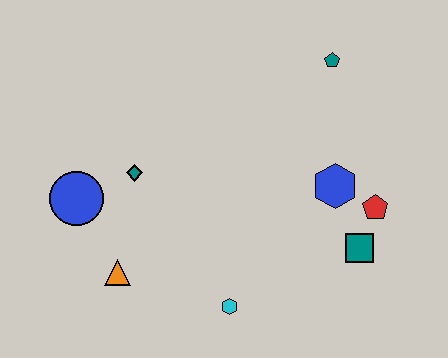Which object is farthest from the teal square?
The blue circle is farthest from the teal square.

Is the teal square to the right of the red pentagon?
No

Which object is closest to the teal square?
The red pentagon is closest to the teal square.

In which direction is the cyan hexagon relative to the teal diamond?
The cyan hexagon is below the teal diamond.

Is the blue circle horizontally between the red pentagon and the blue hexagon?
No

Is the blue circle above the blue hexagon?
No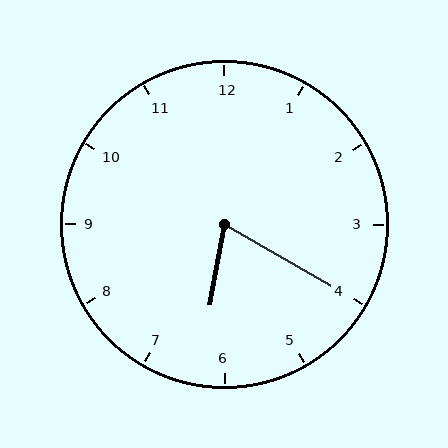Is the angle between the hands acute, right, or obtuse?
It is acute.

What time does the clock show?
6:20.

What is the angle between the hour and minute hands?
Approximately 70 degrees.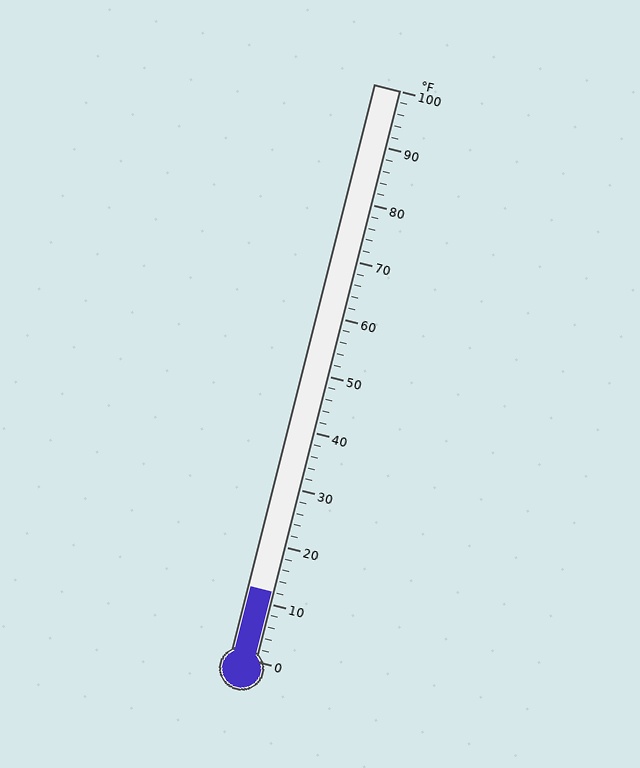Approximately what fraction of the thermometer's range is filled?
The thermometer is filled to approximately 10% of its range.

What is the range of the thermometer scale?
The thermometer scale ranges from 0°F to 100°F.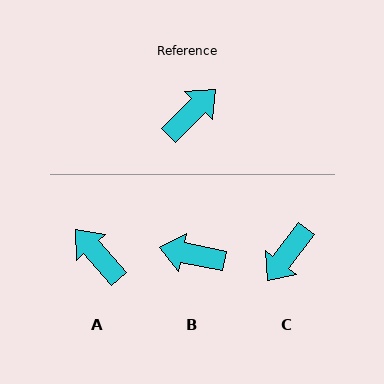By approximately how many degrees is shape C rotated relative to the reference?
Approximately 172 degrees clockwise.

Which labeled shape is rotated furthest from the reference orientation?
C, about 172 degrees away.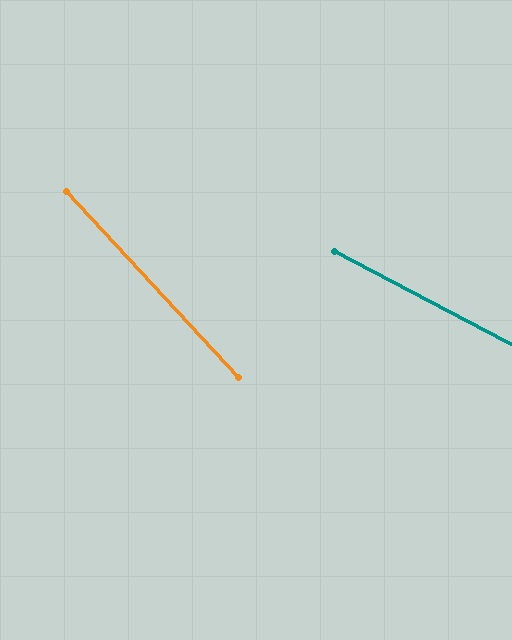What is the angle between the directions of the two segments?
Approximately 20 degrees.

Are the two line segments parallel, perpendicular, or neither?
Neither parallel nor perpendicular — they differ by about 20°.